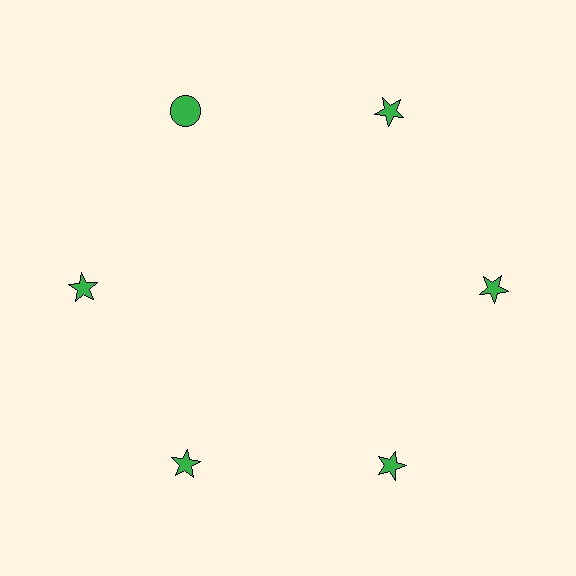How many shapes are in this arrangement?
There are 6 shapes arranged in a ring pattern.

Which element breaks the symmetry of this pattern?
The green circle at roughly the 11 o'clock position breaks the symmetry. All other shapes are green stars.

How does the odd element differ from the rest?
It has a different shape: circle instead of star.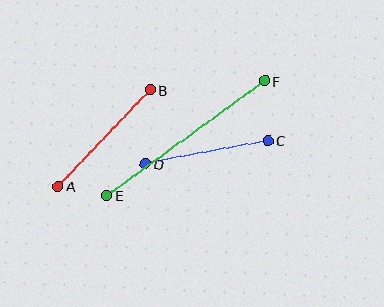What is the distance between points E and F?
The distance is approximately 195 pixels.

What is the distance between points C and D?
The distance is approximately 124 pixels.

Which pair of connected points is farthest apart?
Points E and F are farthest apart.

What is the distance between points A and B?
The distance is approximately 133 pixels.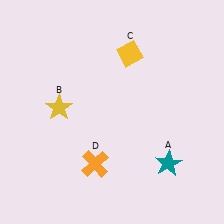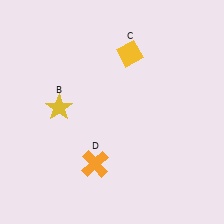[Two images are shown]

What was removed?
The teal star (A) was removed in Image 2.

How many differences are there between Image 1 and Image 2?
There is 1 difference between the two images.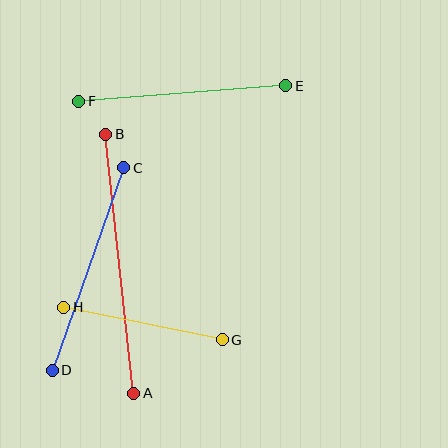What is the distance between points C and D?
The distance is approximately 215 pixels.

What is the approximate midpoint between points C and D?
The midpoint is at approximately (88, 269) pixels.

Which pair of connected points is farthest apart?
Points A and B are farthest apart.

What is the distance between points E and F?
The distance is approximately 208 pixels.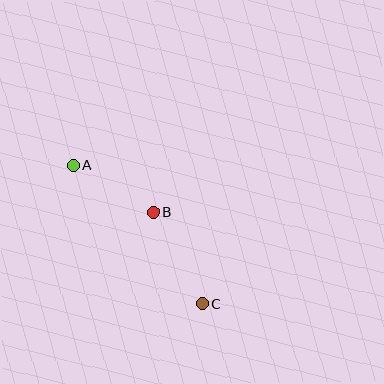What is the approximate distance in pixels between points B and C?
The distance between B and C is approximately 104 pixels.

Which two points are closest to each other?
Points A and B are closest to each other.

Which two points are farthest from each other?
Points A and C are farthest from each other.